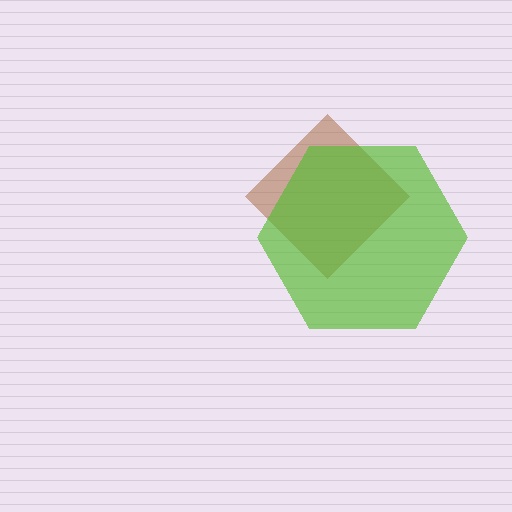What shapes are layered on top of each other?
The layered shapes are: a brown diamond, a lime hexagon.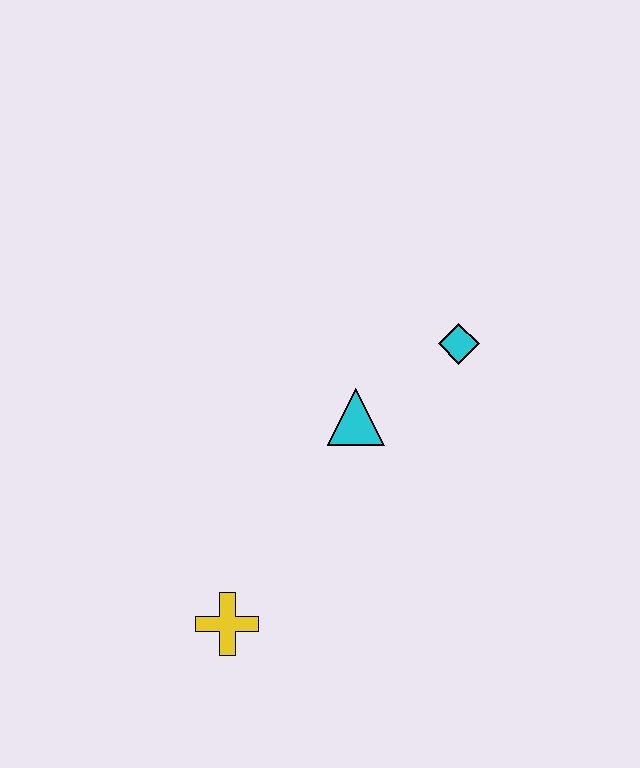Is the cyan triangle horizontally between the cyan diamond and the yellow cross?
Yes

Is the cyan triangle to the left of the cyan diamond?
Yes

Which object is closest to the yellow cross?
The cyan triangle is closest to the yellow cross.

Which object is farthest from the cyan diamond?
The yellow cross is farthest from the cyan diamond.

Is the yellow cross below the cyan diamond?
Yes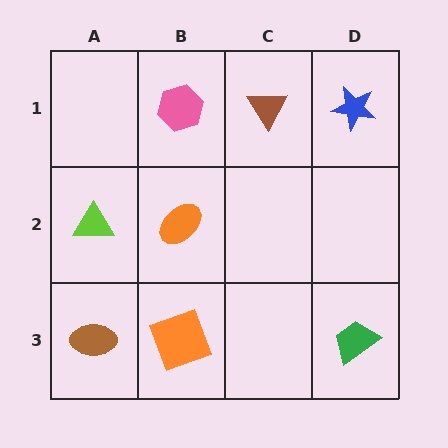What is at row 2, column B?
An orange ellipse.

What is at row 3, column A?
A brown ellipse.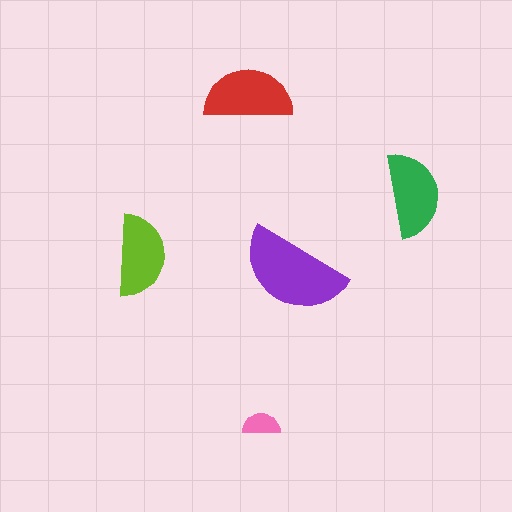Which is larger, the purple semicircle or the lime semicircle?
The purple one.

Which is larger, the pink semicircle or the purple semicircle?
The purple one.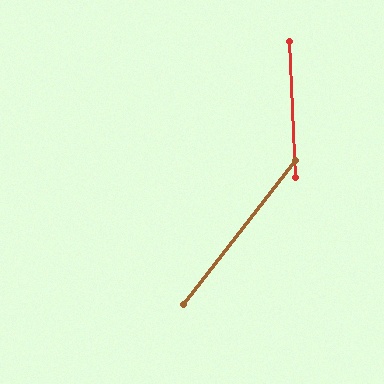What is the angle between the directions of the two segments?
Approximately 40 degrees.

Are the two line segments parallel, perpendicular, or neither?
Neither parallel nor perpendicular — they differ by about 40°.